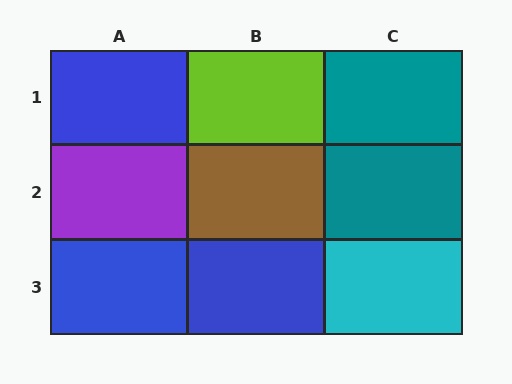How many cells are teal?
2 cells are teal.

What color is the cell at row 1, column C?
Teal.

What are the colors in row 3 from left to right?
Blue, blue, cyan.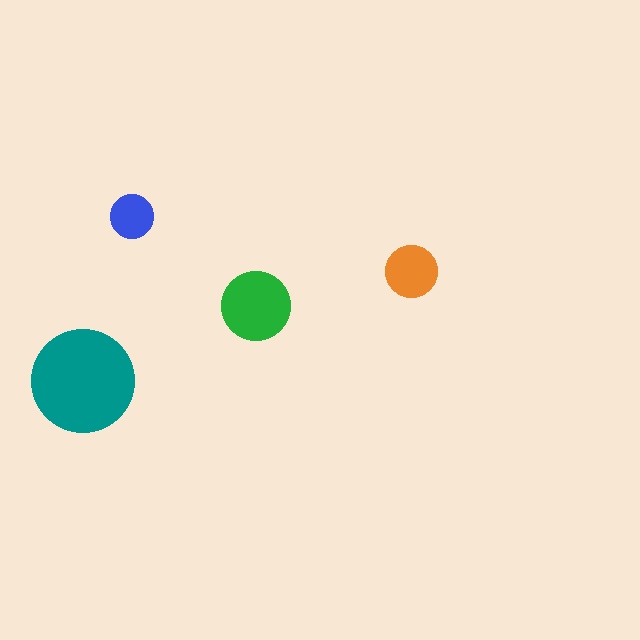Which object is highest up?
The blue circle is topmost.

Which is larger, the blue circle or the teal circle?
The teal one.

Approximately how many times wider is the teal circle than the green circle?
About 1.5 times wider.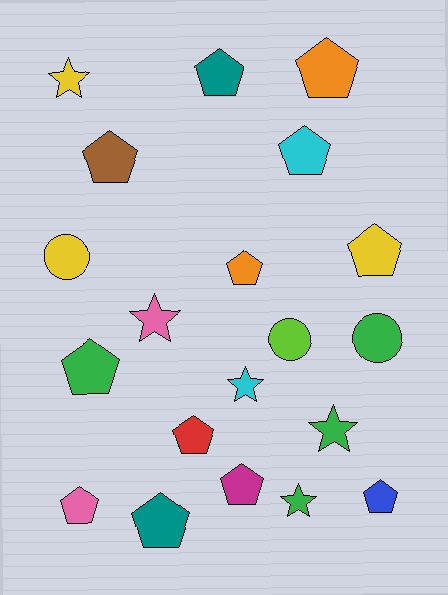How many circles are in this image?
There are 3 circles.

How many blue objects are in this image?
There is 1 blue object.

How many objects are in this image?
There are 20 objects.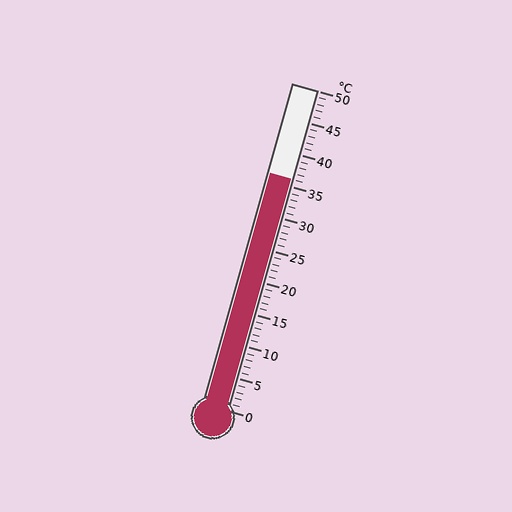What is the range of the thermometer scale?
The thermometer scale ranges from 0°C to 50°C.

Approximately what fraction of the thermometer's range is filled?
The thermometer is filled to approximately 70% of its range.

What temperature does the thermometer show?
The thermometer shows approximately 36°C.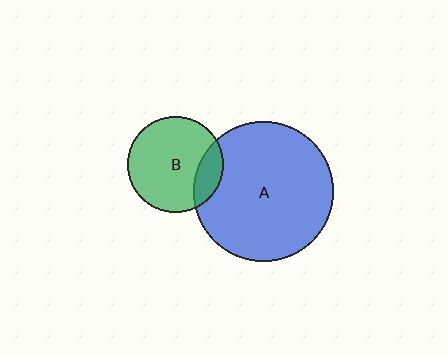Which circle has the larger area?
Circle A (blue).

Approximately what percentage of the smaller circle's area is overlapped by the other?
Approximately 15%.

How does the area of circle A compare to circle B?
Approximately 2.1 times.